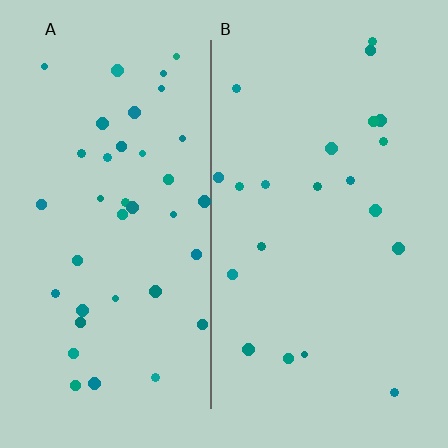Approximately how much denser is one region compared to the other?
Approximately 1.9× — region A over region B.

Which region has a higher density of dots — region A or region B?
A (the left).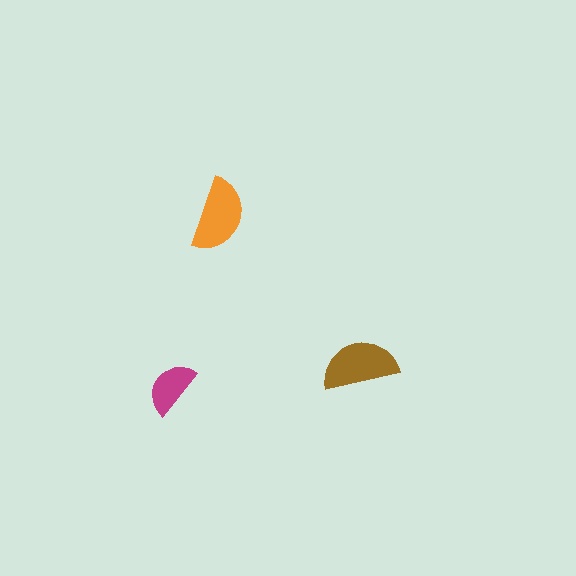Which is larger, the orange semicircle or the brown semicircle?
The brown one.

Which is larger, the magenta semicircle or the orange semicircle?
The orange one.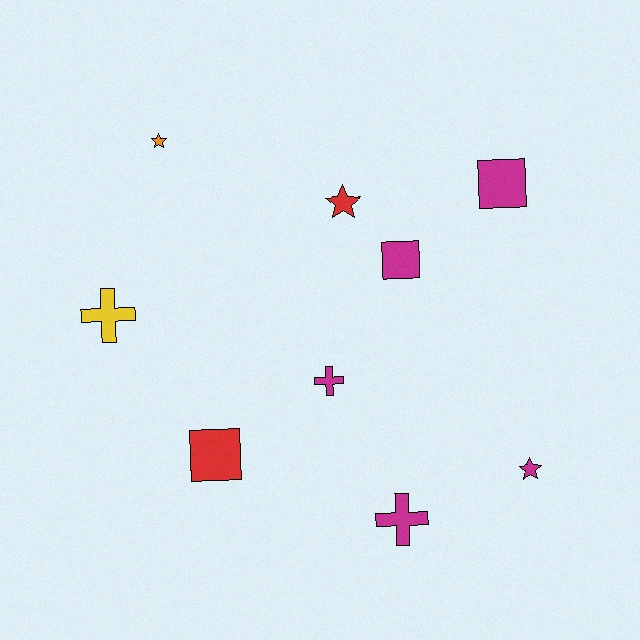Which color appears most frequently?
Magenta, with 5 objects.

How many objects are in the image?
There are 9 objects.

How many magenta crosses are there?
There are 2 magenta crosses.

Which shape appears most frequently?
Square, with 3 objects.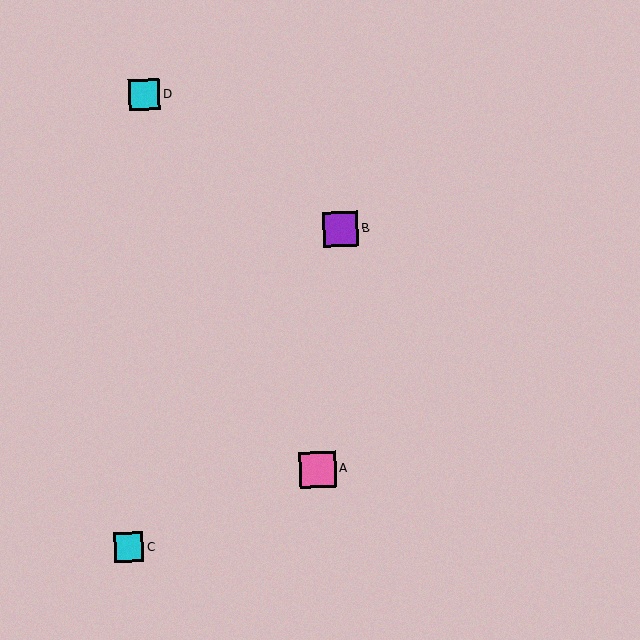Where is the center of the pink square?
The center of the pink square is at (318, 470).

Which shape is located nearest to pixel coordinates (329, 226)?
The purple square (labeled B) at (341, 229) is nearest to that location.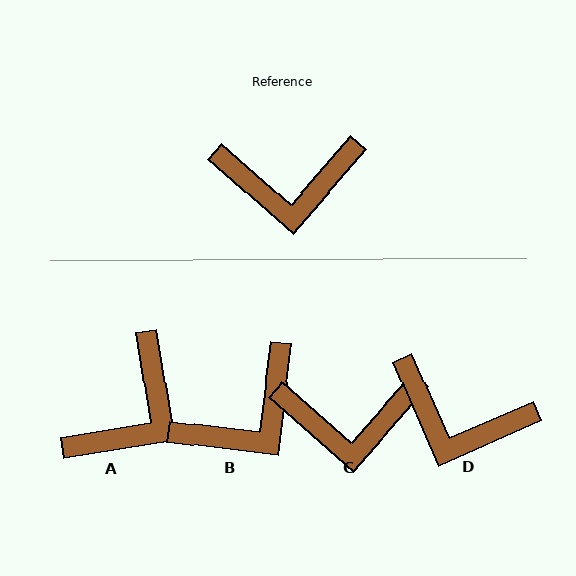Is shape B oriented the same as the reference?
No, it is off by about 34 degrees.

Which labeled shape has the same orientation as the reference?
C.